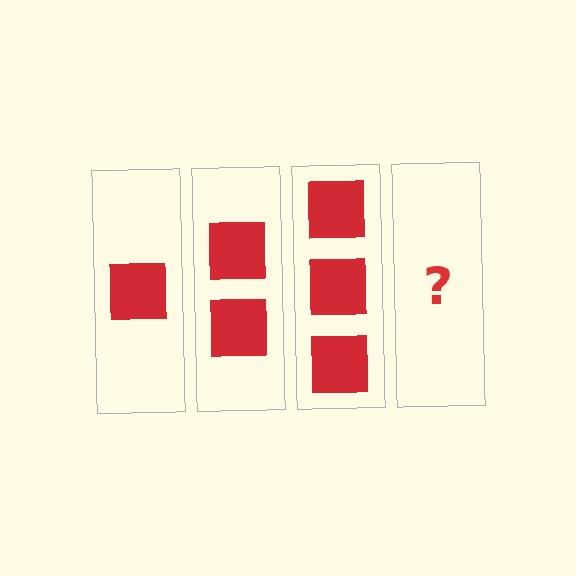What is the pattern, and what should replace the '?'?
The pattern is that each step adds one more square. The '?' should be 4 squares.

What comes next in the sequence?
The next element should be 4 squares.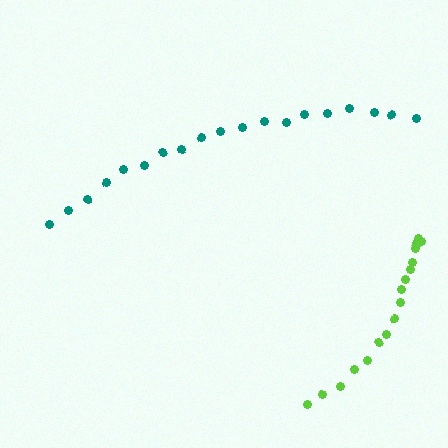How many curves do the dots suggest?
There are 2 distinct paths.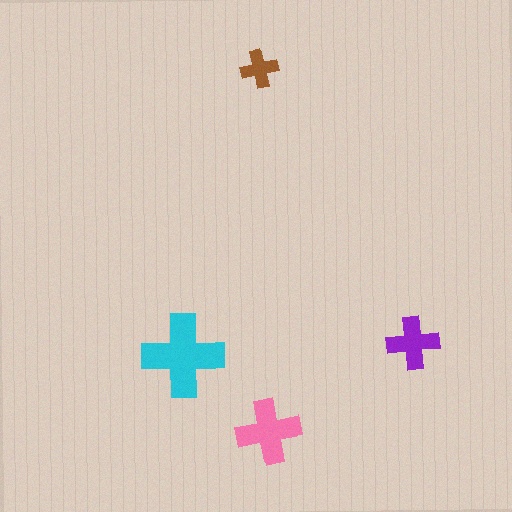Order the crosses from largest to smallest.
the cyan one, the pink one, the purple one, the brown one.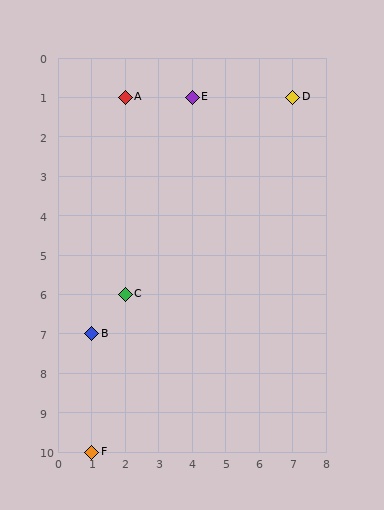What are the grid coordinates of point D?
Point D is at grid coordinates (7, 1).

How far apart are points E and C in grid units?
Points E and C are 2 columns and 5 rows apart (about 5.4 grid units diagonally).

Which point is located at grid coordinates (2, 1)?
Point A is at (2, 1).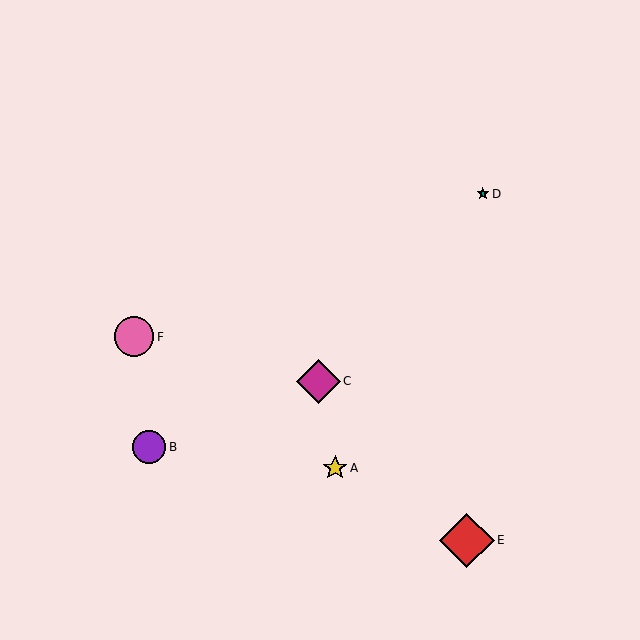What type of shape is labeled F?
Shape F is a pink circle.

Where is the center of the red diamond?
The center of the red diamond is at (467, 541).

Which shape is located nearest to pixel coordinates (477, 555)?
The red diamond (labeled E) at (467, 541) is nearest to that location.